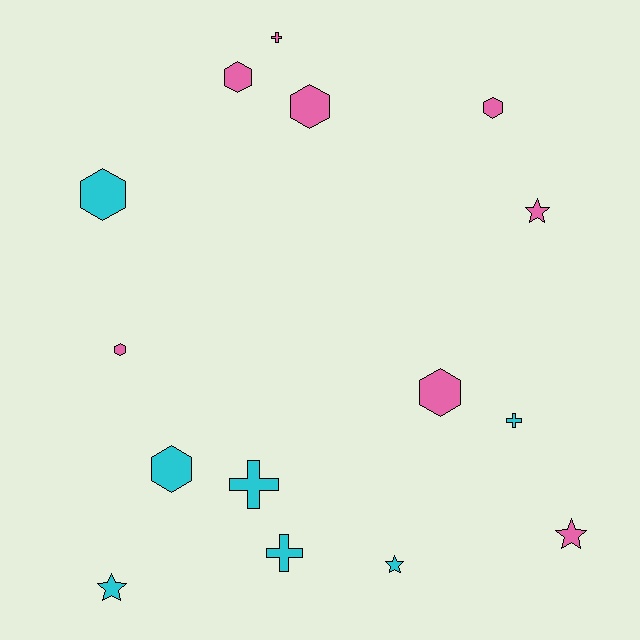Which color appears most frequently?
Pink, with 8 objects.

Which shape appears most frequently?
Hexagon, with 7 objects.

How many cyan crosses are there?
There are 3 cyan crosses.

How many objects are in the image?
There are 15 objects.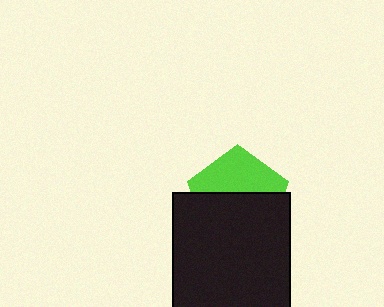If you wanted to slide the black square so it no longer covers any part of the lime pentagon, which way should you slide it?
Slide it down — that is the most direct way to separate the two shapes.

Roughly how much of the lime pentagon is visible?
A small part of it is visible (roughly 42%).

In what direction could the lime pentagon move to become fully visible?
The lime pentagon could move up. That would shift it out from behind the black square entirely.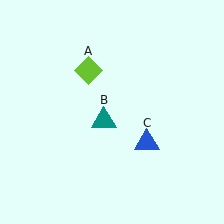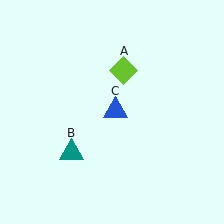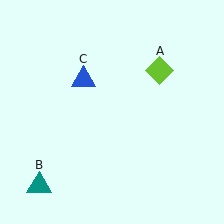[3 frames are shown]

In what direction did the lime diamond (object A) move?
The lime diamond (object A) moved right.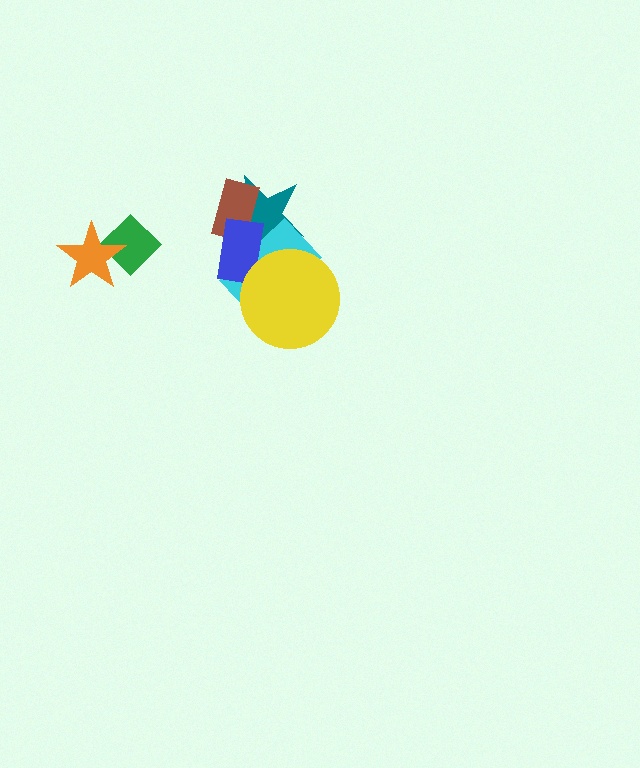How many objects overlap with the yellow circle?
2 objects overlap with the yellow circle.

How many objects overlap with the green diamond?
1 object overlaps with the green diamond.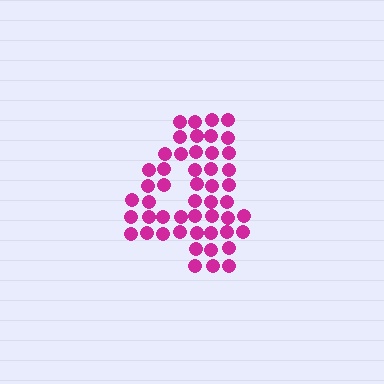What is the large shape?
The large shape is the digit 4.